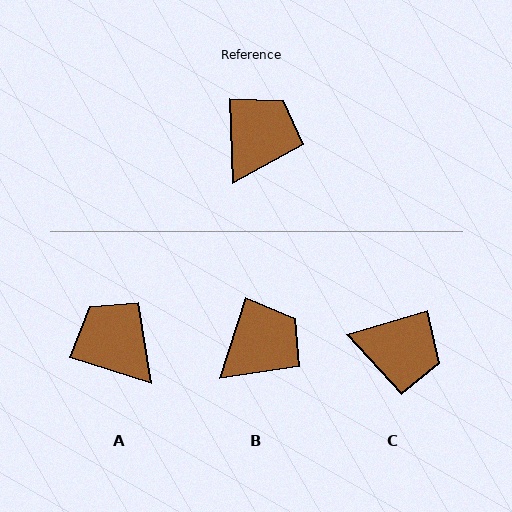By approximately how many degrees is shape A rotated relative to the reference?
Approximately 71 degrees counter-clockwise.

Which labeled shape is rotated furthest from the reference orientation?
C, about 75 degrees away.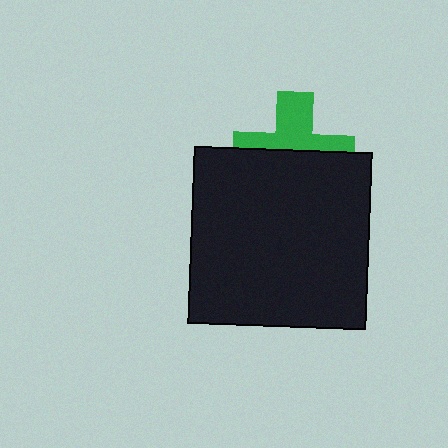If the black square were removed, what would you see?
You would see the complete green cross.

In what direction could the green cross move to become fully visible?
The green cross could move up. That would shift it out from behind the black square entirely.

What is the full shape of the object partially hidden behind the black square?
The partially hidden object is a green cross.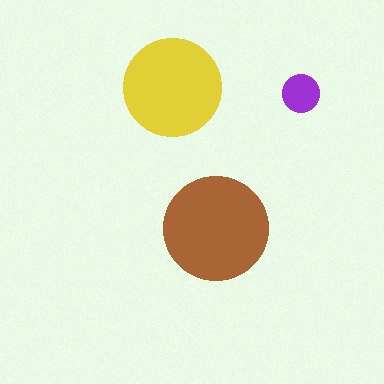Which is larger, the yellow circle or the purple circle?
The yellow one.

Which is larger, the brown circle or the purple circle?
The brown one.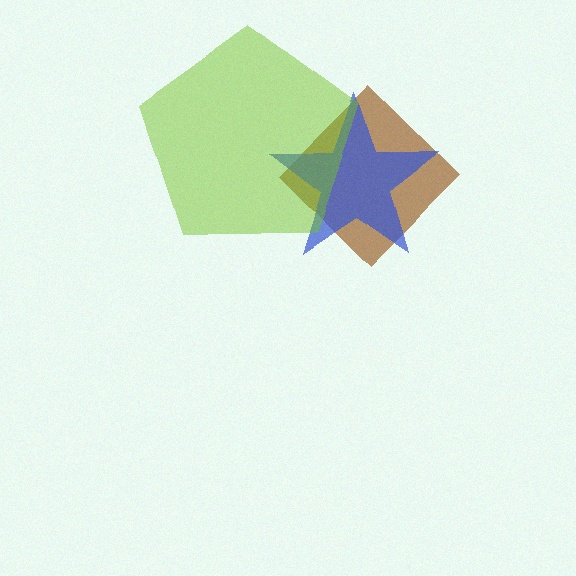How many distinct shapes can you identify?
There are 3 distinct shapes: a brown diamond, a blue star, a lime pentagon.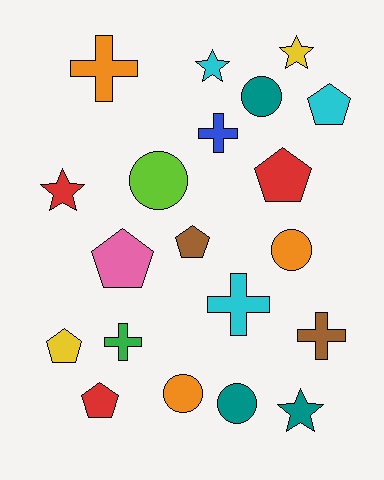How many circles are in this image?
There are 5 circles.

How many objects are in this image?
There are 20 objects.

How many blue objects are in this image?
There is 1 blue object.